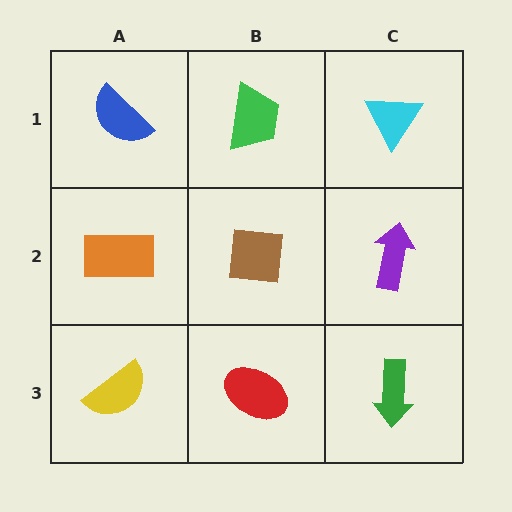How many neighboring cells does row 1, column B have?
3.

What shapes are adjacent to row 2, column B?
A green trapezoid (row 1, column B), a red ellipse (row 3, column B), an orange rectangle (row 2, column A), a purple arrow (row 2, column C).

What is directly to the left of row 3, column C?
A red ellipse.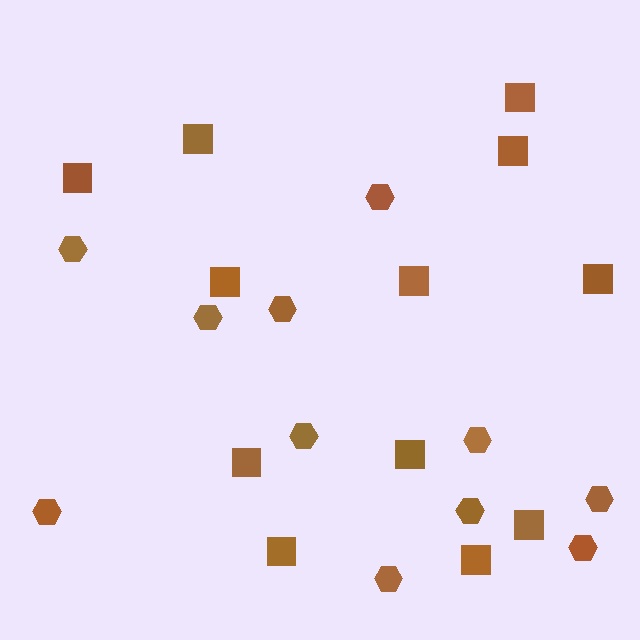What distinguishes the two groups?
There are 2 groups: one group of hexagons (11) and one group of squares (12).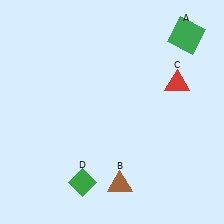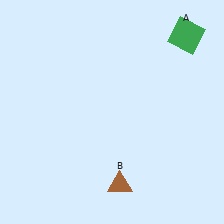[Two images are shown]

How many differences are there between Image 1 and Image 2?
There are 2 differences between the two images.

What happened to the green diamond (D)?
The green diamond (D) was removed in Image 2. It was in the bottom-left area of Image 1.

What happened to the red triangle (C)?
The red triangle (C) was removed in Image 2. It was in the top-right area of Image 1.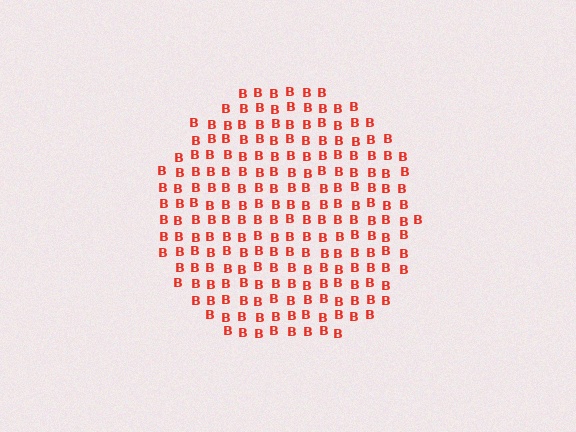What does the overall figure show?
The overall figure shows a circle.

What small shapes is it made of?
It is made of small letter B's.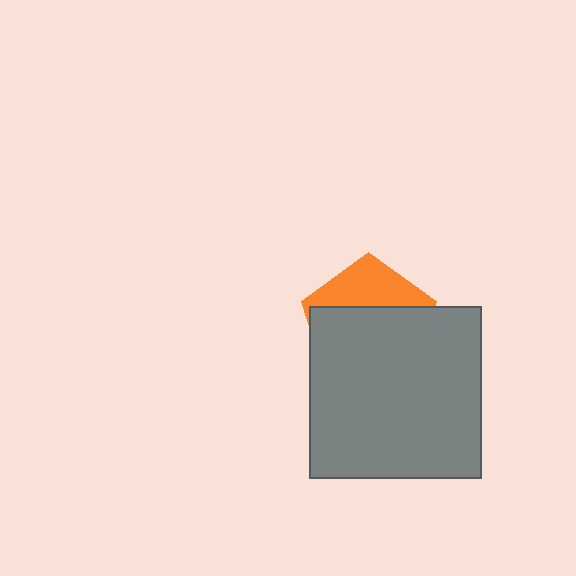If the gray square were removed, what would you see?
You would see the complete orange pentagon.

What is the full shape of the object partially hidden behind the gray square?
The partially hidden object is an orange pentagon.